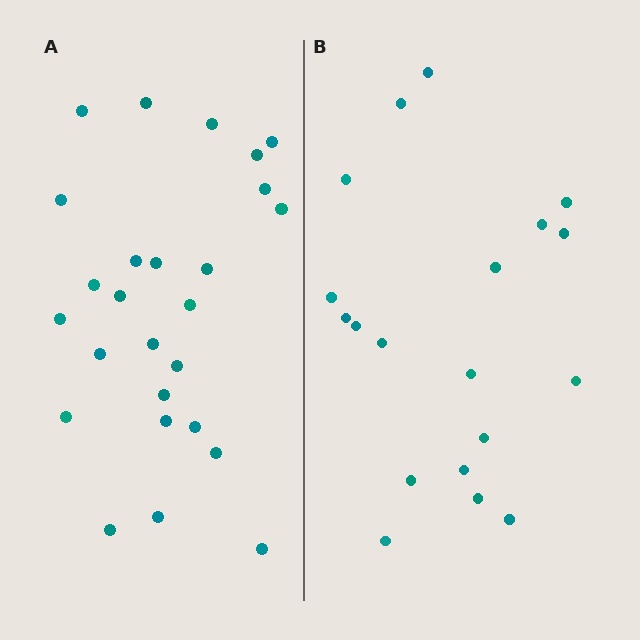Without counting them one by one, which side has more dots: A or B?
Region A (the left region) has more dots.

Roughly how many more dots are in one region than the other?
Region A has roughly 8 or so more dots than region B.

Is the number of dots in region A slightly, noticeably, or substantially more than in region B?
Region A has noticeably more, but not dramatically so. The ratio is roughly 1.4 to 1.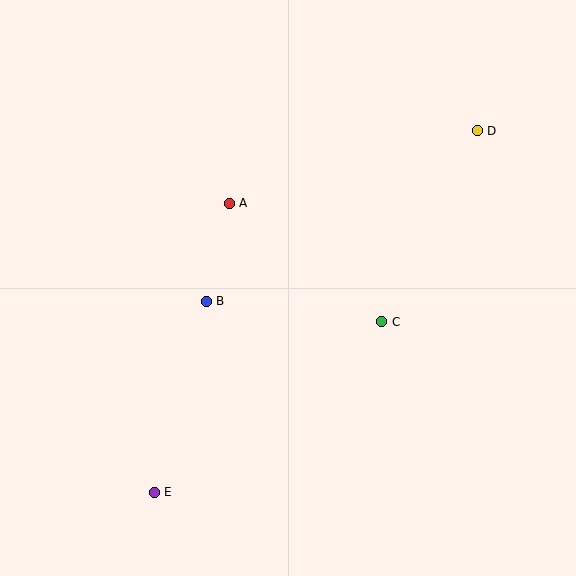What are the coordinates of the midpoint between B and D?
The midpoint between B and D is at (342, 216).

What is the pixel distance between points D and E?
The distance between D and E is 485 pixels.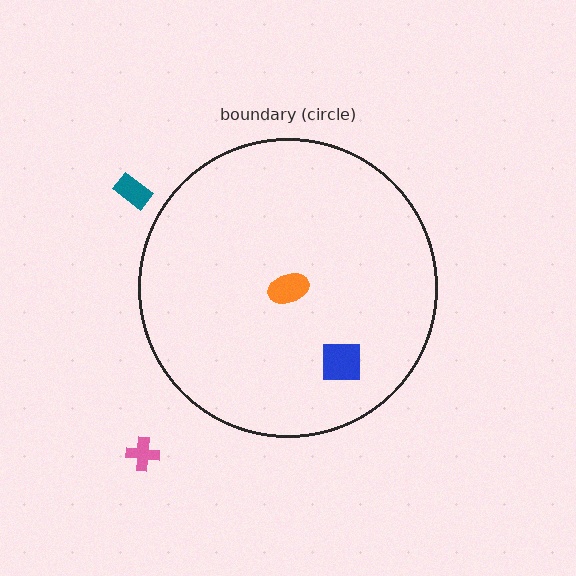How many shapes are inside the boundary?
2 inside, 2 outside.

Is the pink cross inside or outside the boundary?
Outside.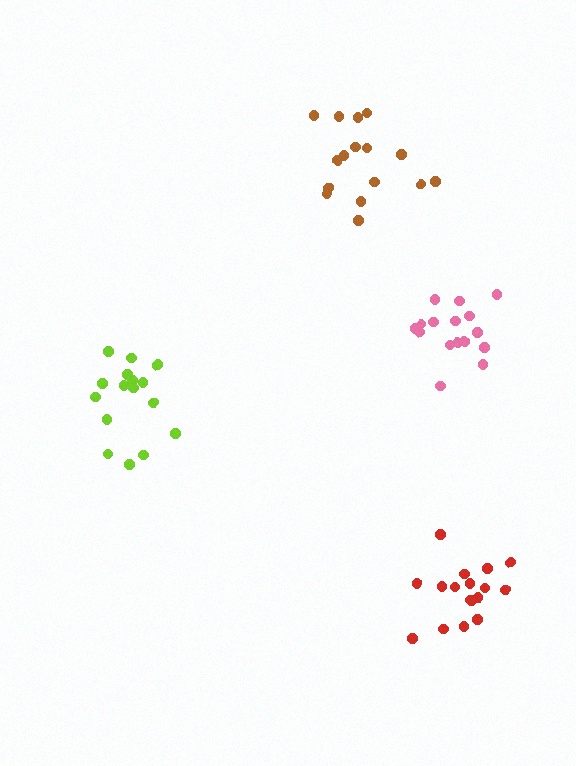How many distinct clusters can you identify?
There are 4 distinct clusters.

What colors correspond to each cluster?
The clusters are colored: lime, brown, pink, red.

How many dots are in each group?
Group 1: 16 dots, Group 2: 16 dots, Group 3: 16 dots, Group 4: 16 dots (64 total).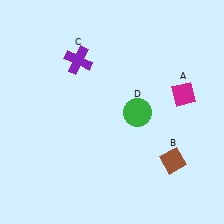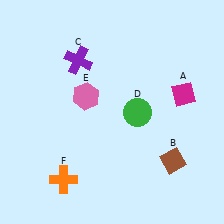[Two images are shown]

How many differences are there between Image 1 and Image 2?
There are 2 differences between the two images.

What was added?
A pink hexagon (E), an orange cross (F) were added in Image 2.